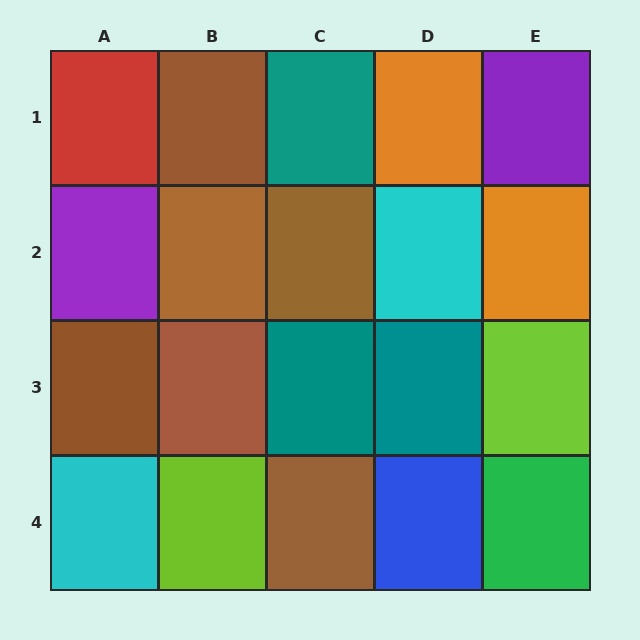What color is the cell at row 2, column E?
Orange.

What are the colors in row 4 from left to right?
Cyan, lime, brown, blue, green.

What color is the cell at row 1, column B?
Brown.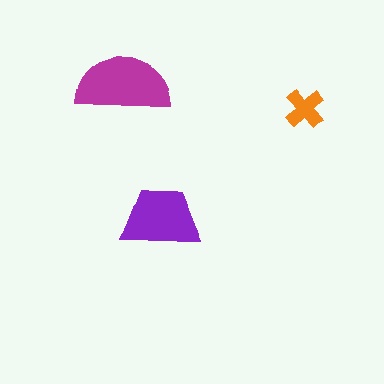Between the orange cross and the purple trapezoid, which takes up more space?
The purple trapezoid.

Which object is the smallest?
The orange cross.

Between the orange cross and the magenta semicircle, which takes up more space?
The magenta semicircle.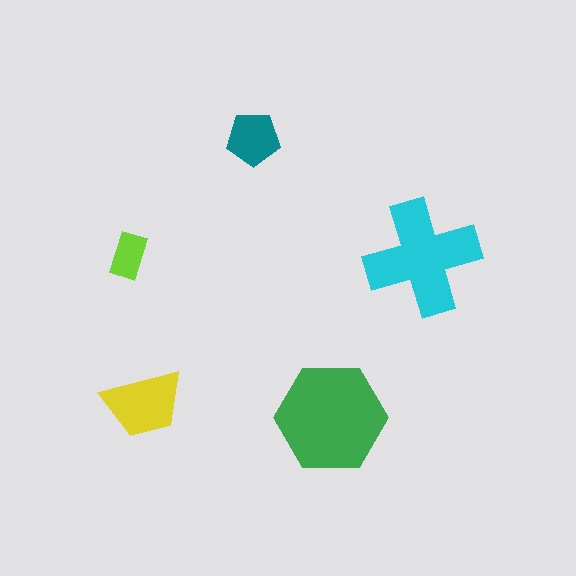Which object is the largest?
The green hexagon.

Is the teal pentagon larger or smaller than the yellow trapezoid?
Smaller.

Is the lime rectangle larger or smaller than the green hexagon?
Smaller.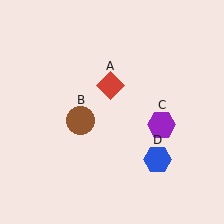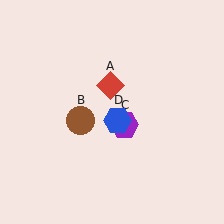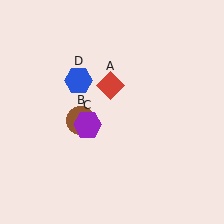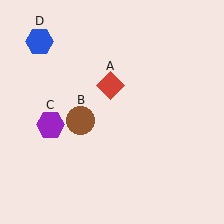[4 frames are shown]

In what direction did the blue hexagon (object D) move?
The blue hexagon (object D) moved up and to the left.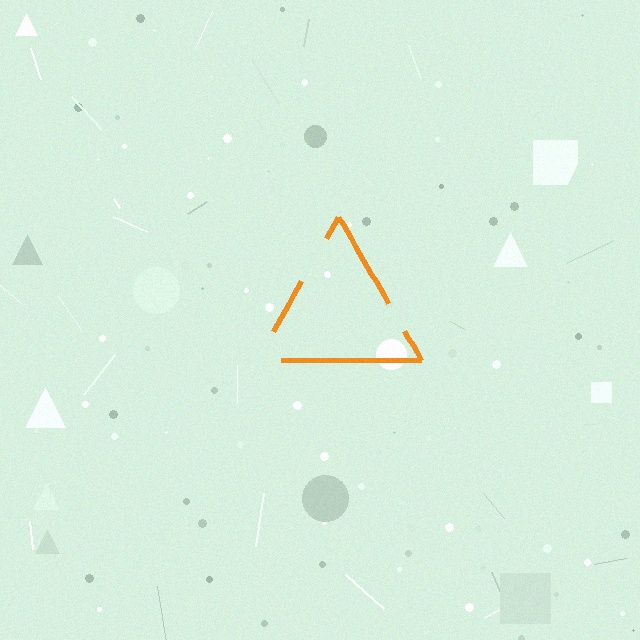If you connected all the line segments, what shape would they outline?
They would outline a triangle.